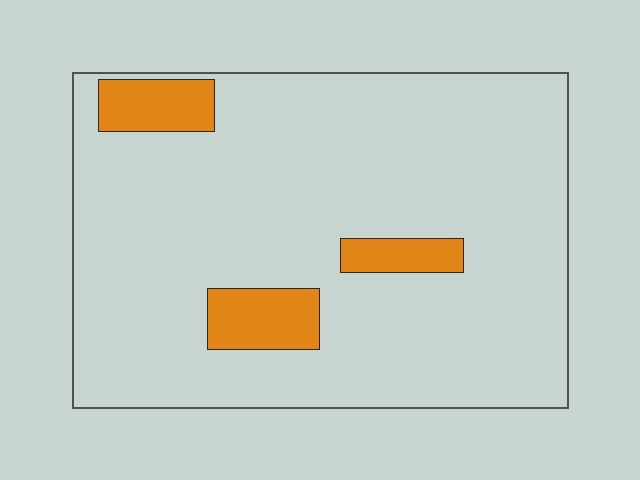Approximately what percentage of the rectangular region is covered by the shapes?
Approximately 10%.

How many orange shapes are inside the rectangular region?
3.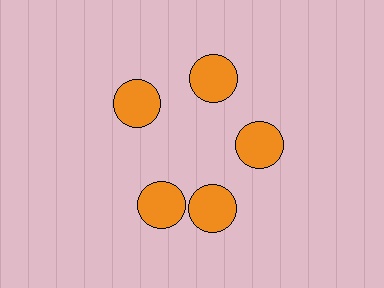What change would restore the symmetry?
The symmetry would be restored by rotating it back into even spacing with its neighbors so that all 5 circles sit at equal angles and equal distance from the center.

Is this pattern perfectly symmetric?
No. The 5 orange circles are arranged in a ring, but one element near the 8 o'clock position is rotated out of alignment along the ring, breaking the 5-fold rotational symmetry.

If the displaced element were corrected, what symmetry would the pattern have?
It would have 5-fold rotational symmetry — the pattern would map onto itself every 72 degrees.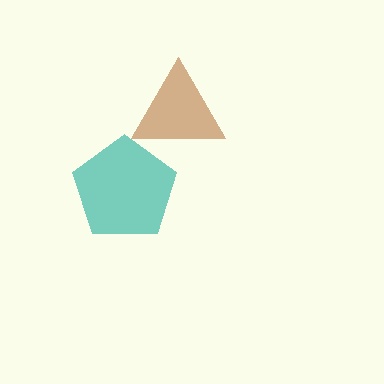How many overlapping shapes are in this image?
There are 2 overlapping shapes in the image.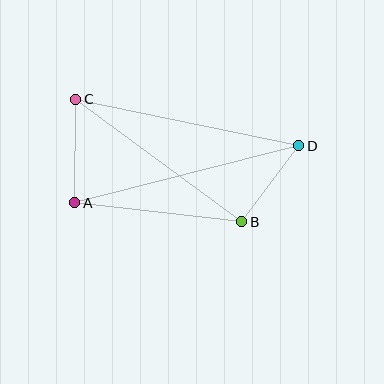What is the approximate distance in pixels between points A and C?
The distance between A and C is approximately 104 pixels.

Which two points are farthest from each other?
Points A and D are farthest from each other.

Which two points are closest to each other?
Points B and D are closest to each other.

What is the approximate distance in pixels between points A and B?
The distance between A and B is approximately 168 pixels.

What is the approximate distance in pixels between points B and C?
The distance between B and C is approximately 207 pixels.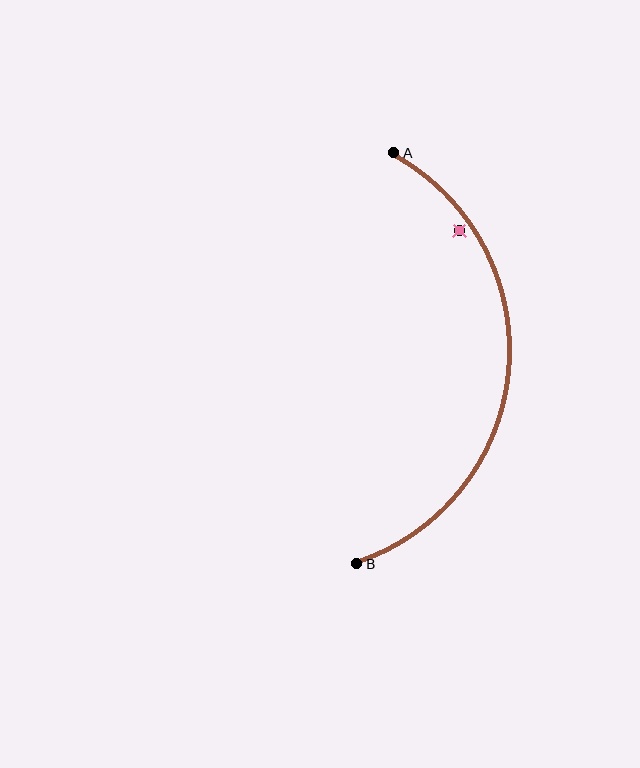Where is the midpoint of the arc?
The arc midpoint is the point on the curve farthest from the straight line joining A and B. It sits to the right of that line.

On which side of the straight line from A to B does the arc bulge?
The arc bulges to the right of the straight line connecting A and B.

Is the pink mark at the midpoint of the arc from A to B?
No — the pink mark does not lie on the arc at all. It sits slightly inside the curve.